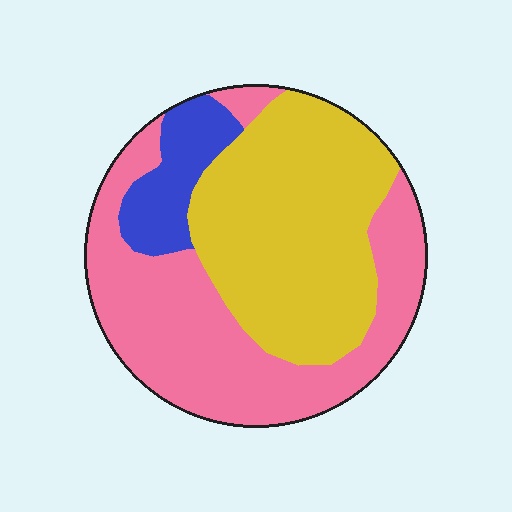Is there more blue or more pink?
Pink.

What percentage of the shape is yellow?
Yellow takes up about two fifths (2/5) of the shape.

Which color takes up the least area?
Blue, at roughly 10%.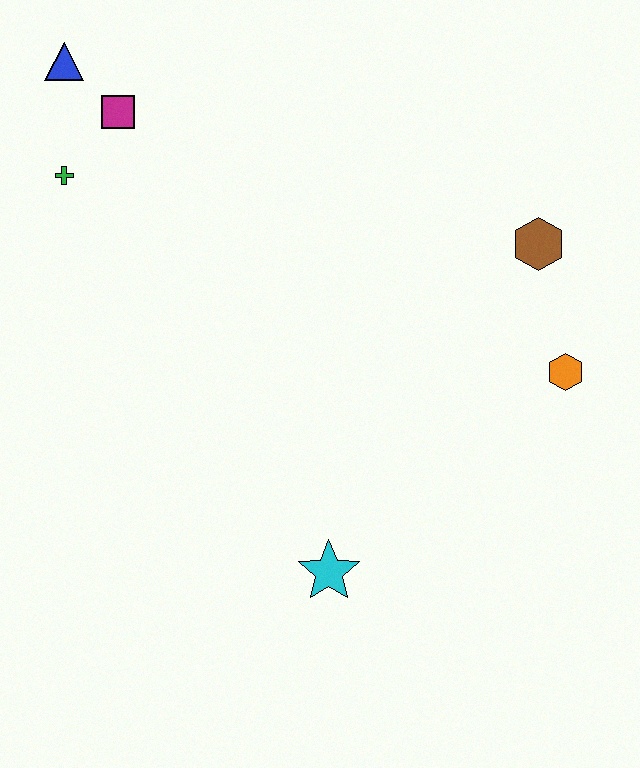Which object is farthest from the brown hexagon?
The blue triangle is farthest from the brown hexagon.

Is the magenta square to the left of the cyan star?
Yes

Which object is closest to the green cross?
The magenta square is closest to the green cross.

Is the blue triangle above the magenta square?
Yes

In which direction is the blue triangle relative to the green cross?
The blue triangle is above the green cross.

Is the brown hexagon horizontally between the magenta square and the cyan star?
No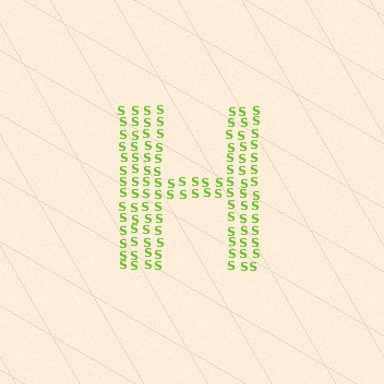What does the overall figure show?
The overall figure shows the letter H.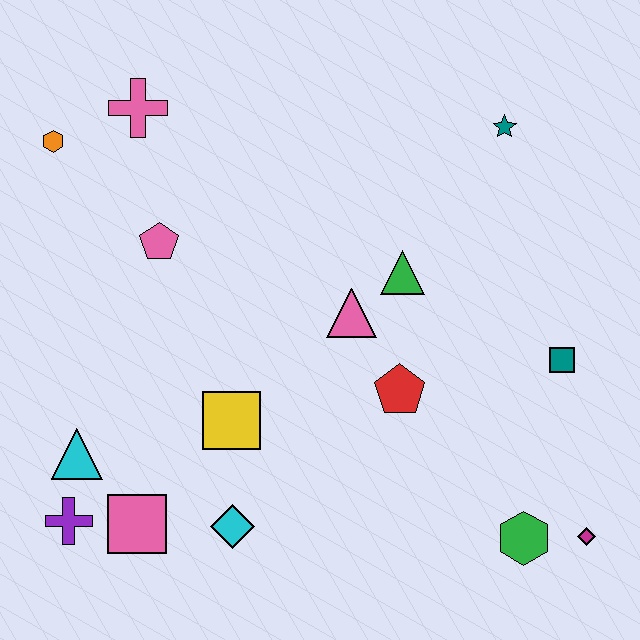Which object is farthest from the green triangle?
The purple cross is farthest from the green triangle.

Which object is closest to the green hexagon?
The magenta diamond is closest to the green hexagon.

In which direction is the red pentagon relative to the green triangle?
The red pentagon is below the green triangle.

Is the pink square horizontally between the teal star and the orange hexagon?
Yes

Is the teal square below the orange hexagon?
Yes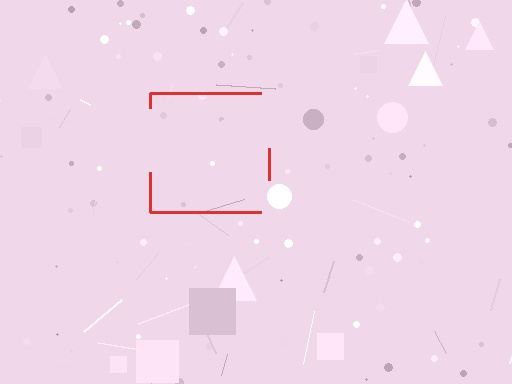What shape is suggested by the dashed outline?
The dashed outline suggests a square.